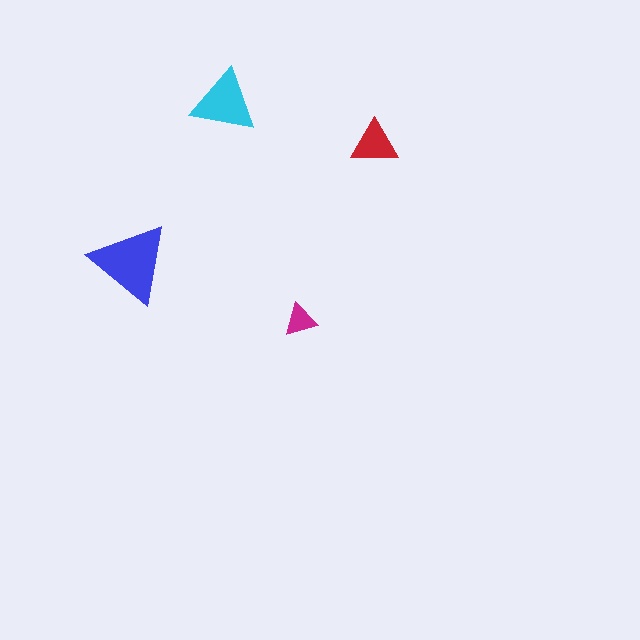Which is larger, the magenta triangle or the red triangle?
The red one.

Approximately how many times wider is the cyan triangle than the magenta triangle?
About 2 times wider.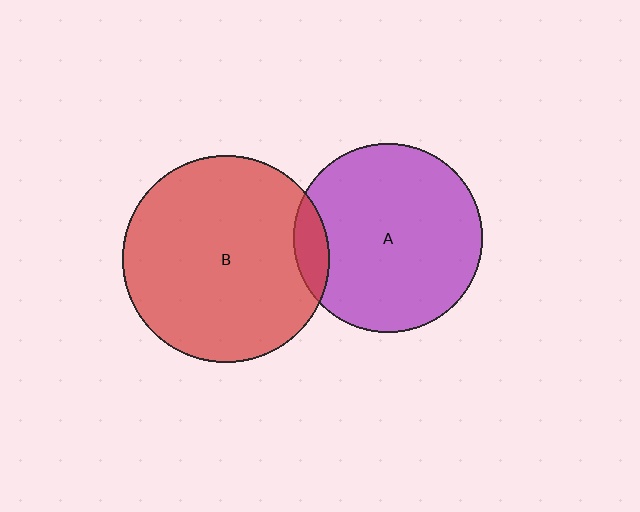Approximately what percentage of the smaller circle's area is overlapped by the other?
Approximately 10%.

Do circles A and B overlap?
Yes.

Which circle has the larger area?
Circle B (red).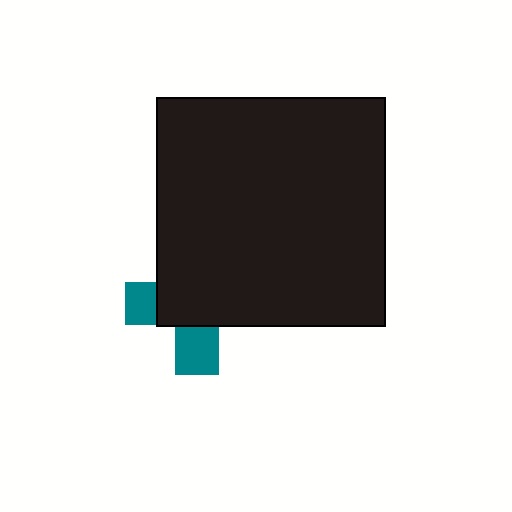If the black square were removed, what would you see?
You would see the complete teal cross.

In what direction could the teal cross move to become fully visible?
The teal cross could move down. That would shift it out from behind the black square entirely.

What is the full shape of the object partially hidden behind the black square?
The partially hidden object is a teal cross.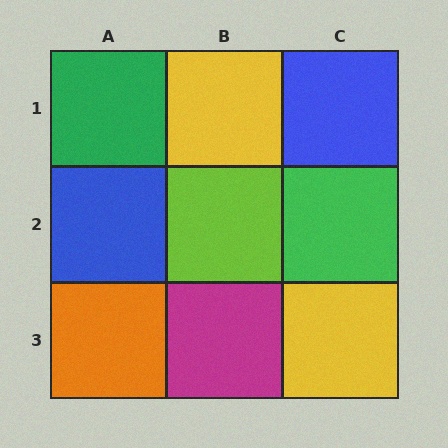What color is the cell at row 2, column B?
Lime.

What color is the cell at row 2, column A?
Blue.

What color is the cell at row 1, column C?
Blue.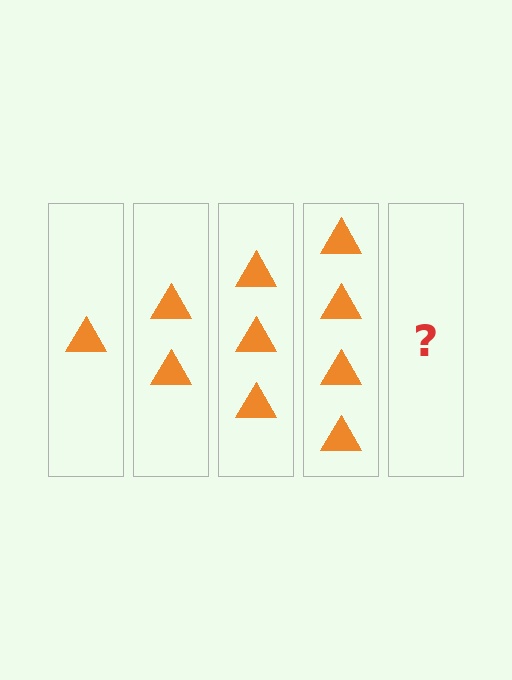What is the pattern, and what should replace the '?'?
The pattern is that each step adds one more triangle. The '?' should be 5 triangles.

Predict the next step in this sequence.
The next step is 5 triangles.